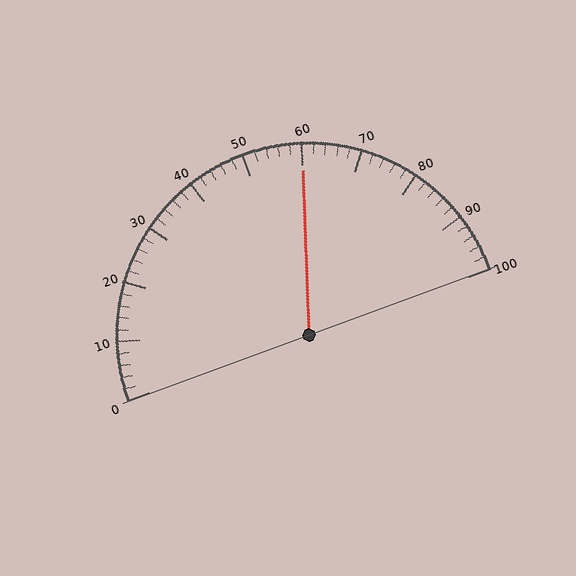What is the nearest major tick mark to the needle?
The nearest major tick mark is 60.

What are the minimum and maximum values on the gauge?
The gauge ranges from 0 to 100.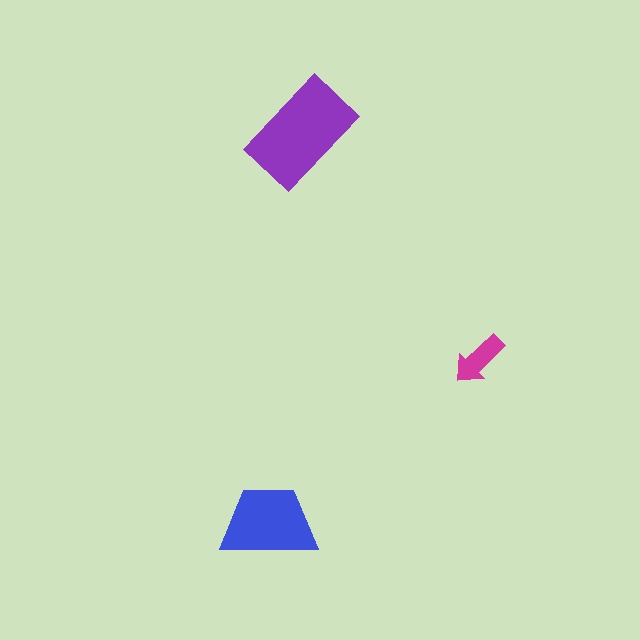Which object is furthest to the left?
The blue trapezoid is leftmost.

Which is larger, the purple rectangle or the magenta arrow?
The purple rectangle.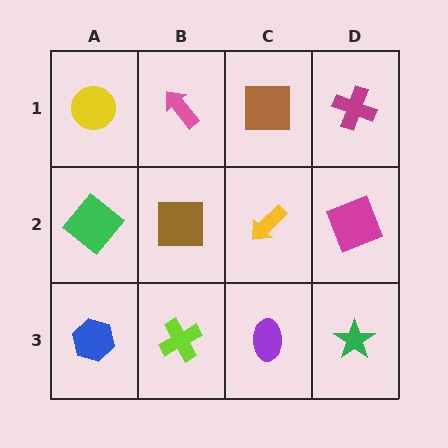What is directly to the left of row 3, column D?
A purple ellipse.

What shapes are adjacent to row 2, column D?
A magenta cross (row 1, column D), a green star (row 3, column D), a yellow arrow (row 2, column C).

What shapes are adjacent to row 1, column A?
A green diamond (row 2, column A), a pink arrow (row 1, column B).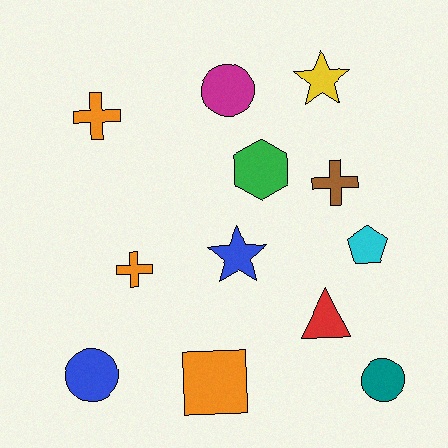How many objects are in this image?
There are 12 objects.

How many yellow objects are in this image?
There is 1 yellow object.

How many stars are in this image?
There are 2 stars.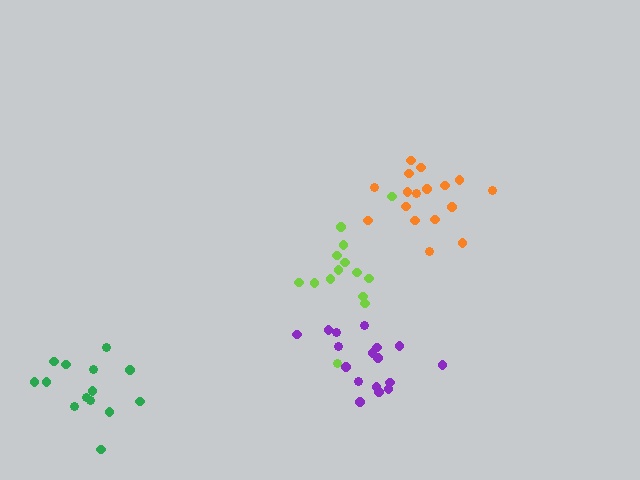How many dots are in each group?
Group 1: 17 dots, Group 2: 14 dots, Group 3: 17 dots, Group 4: 14 dots (62 total).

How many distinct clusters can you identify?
There are 4 distinct clusters.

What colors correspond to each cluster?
The clusters are colored: purple, green, orange, lime.